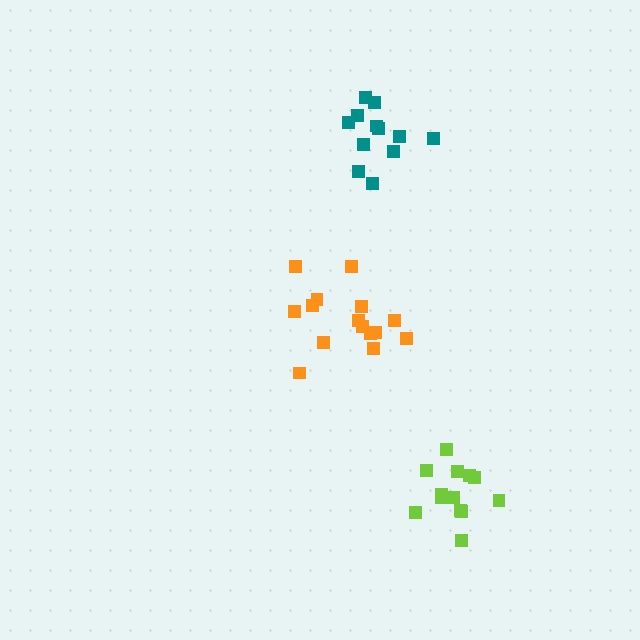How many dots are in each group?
Group 1: 15 dots, Group 2: 12 dots, Group 3: 13 dots (40 total).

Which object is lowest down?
The lime cluster is bottommost.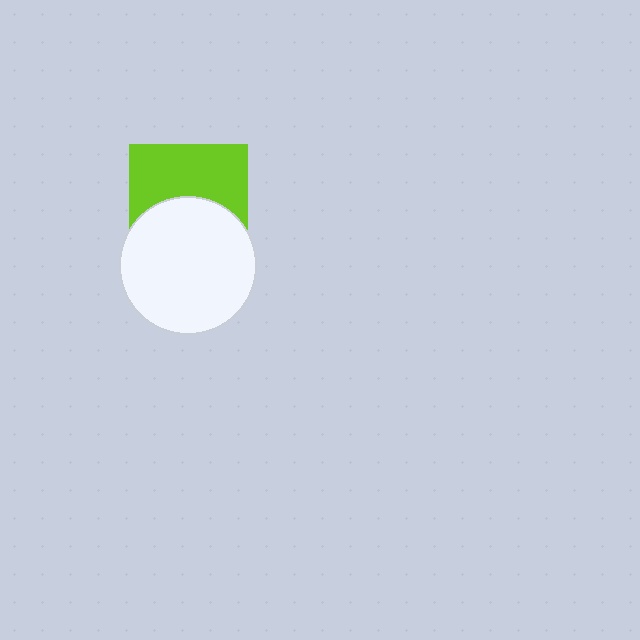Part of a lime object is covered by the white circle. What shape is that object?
It is a square.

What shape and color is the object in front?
The object in front is a white circle.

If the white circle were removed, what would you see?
You would see the complete lime square.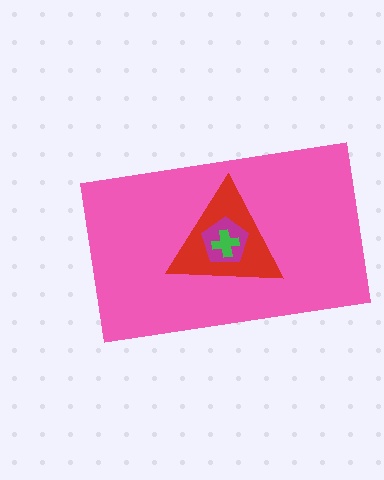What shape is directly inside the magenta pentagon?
The green cross.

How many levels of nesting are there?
4.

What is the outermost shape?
The pink rectangle.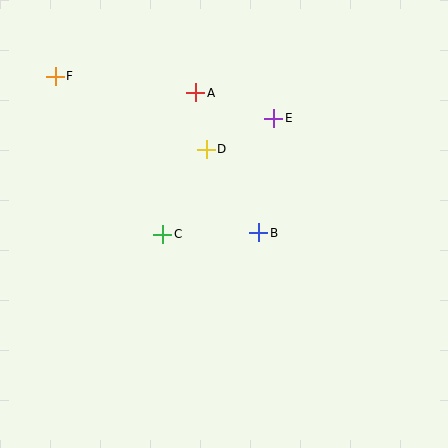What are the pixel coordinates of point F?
Point F is at (55, 76).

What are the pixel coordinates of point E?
Point E is at (274, 118).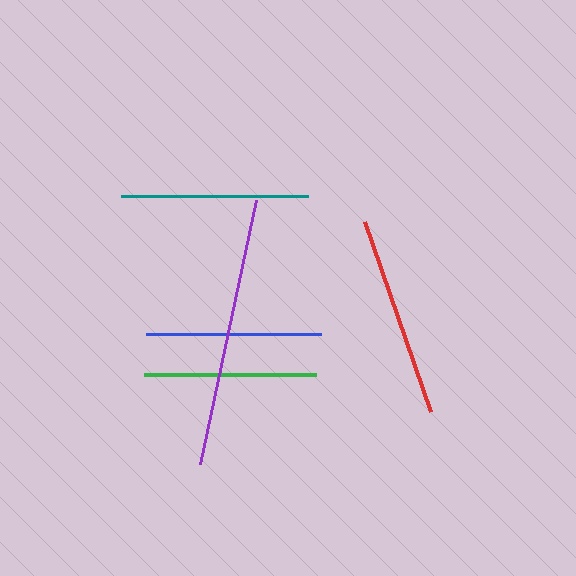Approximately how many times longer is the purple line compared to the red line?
The purple line is approximately 1.3 times the length of the red line.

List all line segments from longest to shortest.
From longest to shortest: purple, red, teal, blue, green.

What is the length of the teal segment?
The teal segment is approximately 187 pixels long.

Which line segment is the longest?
The purple line is the longest at approximately 270 pixels.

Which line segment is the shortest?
The green line is the shortest at approximately 172 pixels.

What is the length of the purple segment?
The purple segment is approximately 270 pixels long.